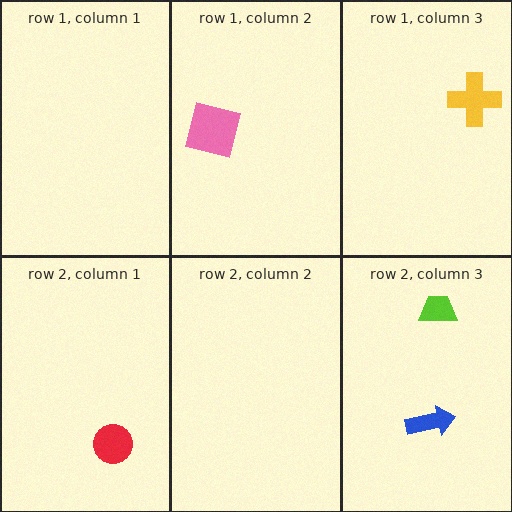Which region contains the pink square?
The row 1, column 2 region.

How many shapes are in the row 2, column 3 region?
2.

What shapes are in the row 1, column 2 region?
The pink square.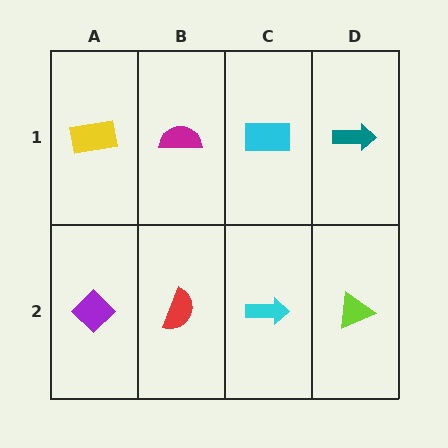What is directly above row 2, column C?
A cyan rectangle.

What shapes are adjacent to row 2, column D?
A teal arrow (row 1, column D), a cyan arrow (row 2, column C).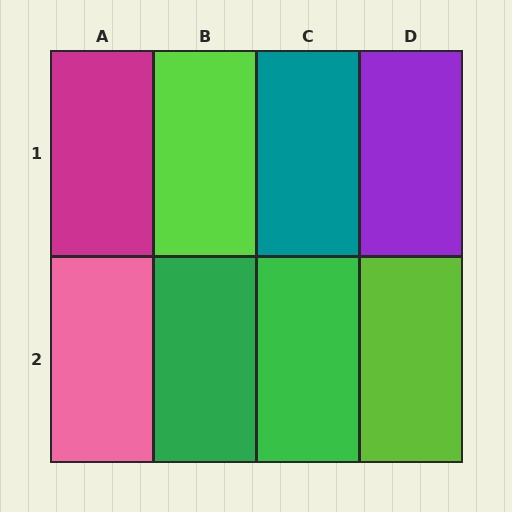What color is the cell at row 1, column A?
Magenta.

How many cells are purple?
1 cell is purple.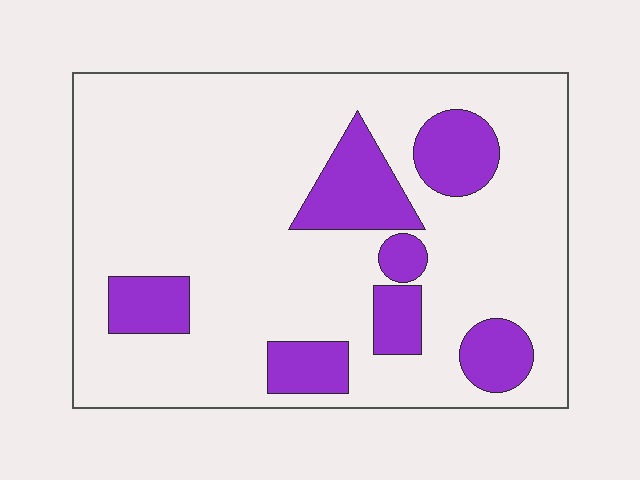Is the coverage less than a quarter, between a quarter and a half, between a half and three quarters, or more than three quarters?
Less than a quarter.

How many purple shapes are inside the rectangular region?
7.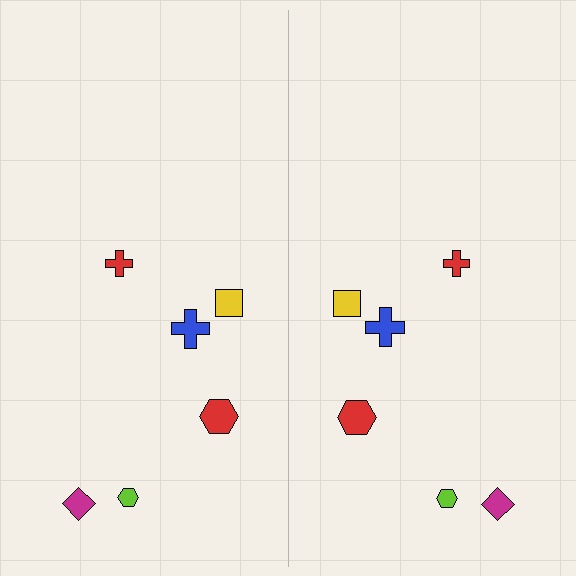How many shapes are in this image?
There are 12 shapes in this image.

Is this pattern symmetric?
Yes, this pattern has bilateral (reflection) symmetry.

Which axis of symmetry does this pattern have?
The pattern has a vertical axis of symmetry running through the center of the image.